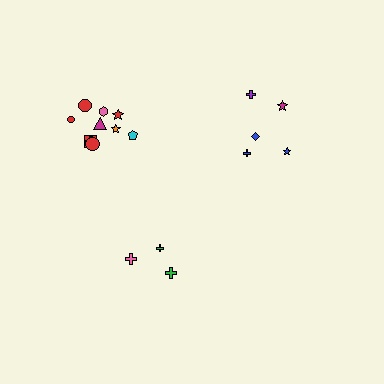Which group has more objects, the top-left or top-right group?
The top-left group.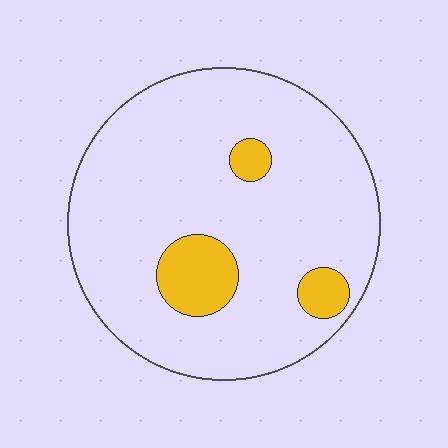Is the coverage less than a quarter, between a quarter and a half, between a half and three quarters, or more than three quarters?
Less than a quarter.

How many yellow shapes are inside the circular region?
3.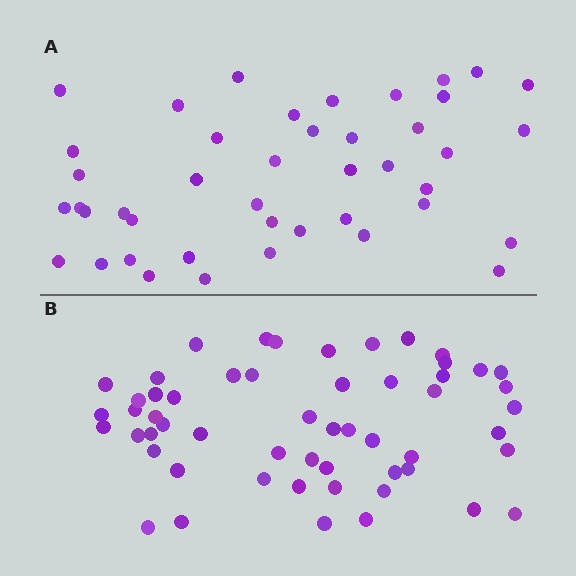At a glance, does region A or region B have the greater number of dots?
Region B (the bottom region) has more dots.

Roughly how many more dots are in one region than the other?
Region B has roughly 12 or so more dots than region A.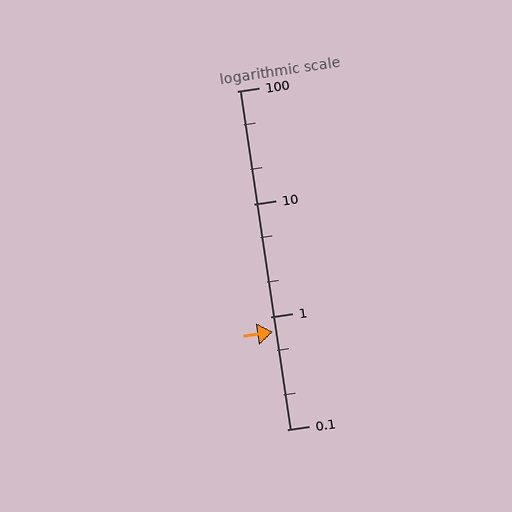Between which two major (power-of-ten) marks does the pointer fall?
The pointer is between 0.1 and 1.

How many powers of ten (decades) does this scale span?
The scale spans 3 decades, from 0.1 to 100.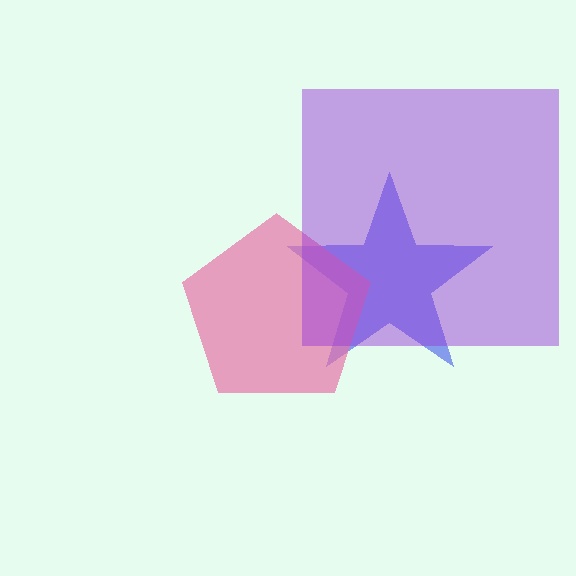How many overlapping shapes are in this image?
There are 3 overlapping shapes in the image.